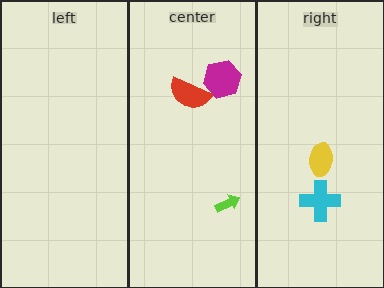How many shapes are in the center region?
3.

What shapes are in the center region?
The red semicircle, the lime arrow, the magenta hexagon.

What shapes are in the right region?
The cyan cross, the yellow ellipse.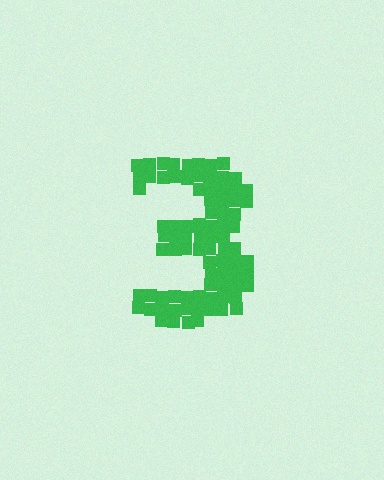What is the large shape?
The large shape is the digit 3.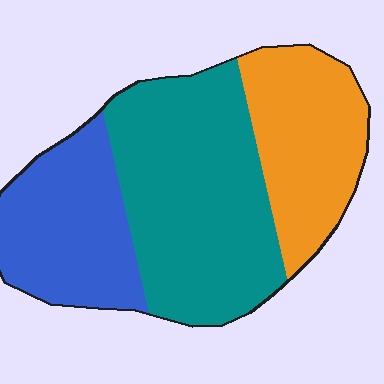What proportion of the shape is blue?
Blue covers about 25% of the shape.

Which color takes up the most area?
Teal, at roughly 45%.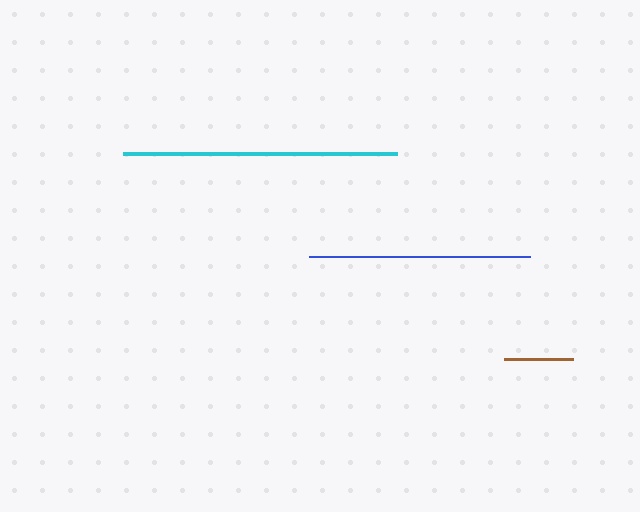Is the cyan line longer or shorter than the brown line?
The cyan line is longer than the brown line.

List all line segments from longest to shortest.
From longest to shortest: cyan, blue, brown.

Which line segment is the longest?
The cyan line is the longest at approximately 274 pixels.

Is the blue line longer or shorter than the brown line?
The blue line is longer than the brown line.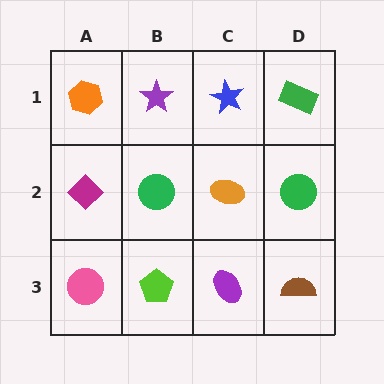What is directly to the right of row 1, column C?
A green rectangle.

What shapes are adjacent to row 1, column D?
A green circle (row 2, column D), a blue star (row 1, column C).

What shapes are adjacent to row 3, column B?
A green circle (row 2, column B), a pink circle (row 3, column A), a purple ellipse (row 3, column C).